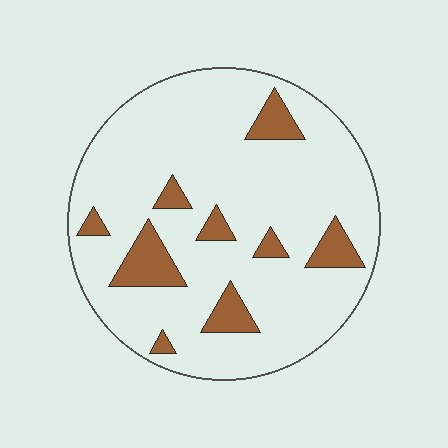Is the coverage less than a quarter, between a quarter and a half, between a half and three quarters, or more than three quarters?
Less than a quarter.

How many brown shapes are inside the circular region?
9.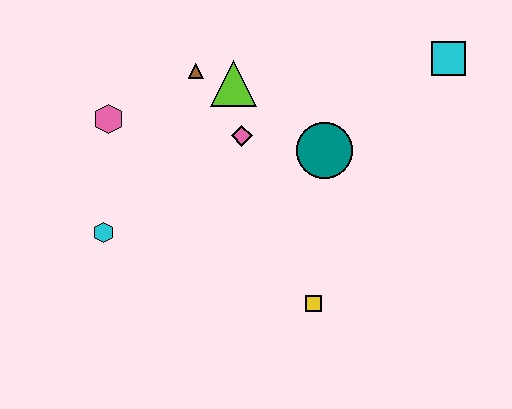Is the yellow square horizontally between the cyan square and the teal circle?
No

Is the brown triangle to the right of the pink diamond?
No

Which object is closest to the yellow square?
The teal circle is closest to the yellow square.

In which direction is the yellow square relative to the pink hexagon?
The yellow square is to the right of the pink hexagon.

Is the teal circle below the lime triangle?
Yes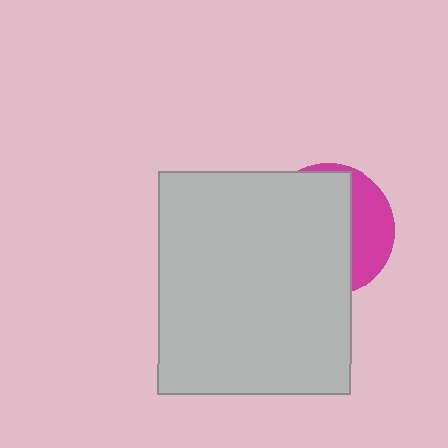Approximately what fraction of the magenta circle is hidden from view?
Roughly 69% of the magenta circle is hidden behind the light gray rectangle.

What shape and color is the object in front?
The object in front is a light gray rectangle.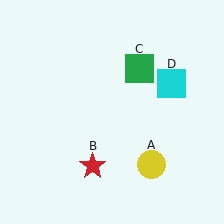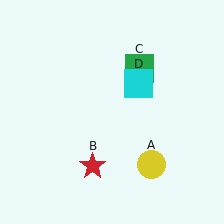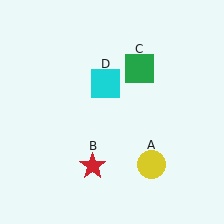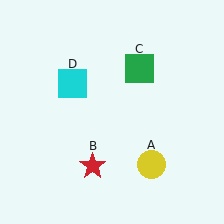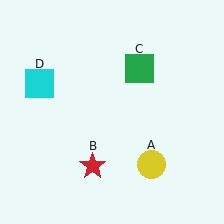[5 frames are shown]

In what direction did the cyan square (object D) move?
The cyan square (object D) moved left.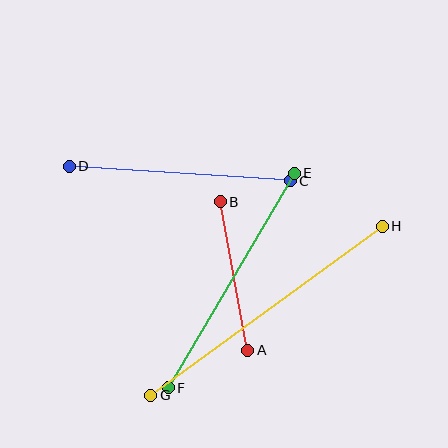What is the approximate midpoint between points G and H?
The midpoint is at approximately (266, 311) pixels.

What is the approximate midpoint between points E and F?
The midpoint is at approximately (231, 281) pixels.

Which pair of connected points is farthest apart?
Points G and H are farthest apart.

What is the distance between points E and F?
The distance is approximately 249 pixels.